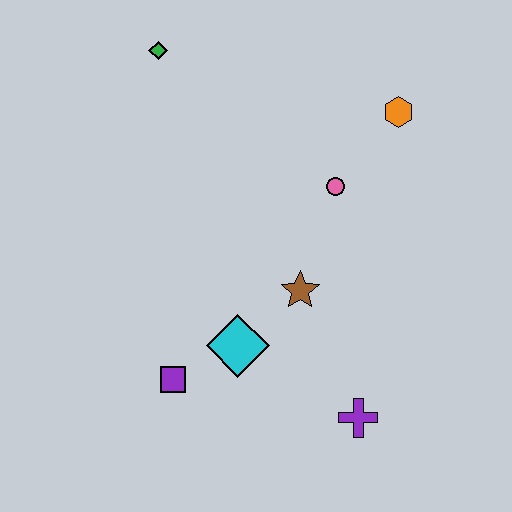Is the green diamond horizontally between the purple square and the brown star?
No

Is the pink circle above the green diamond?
No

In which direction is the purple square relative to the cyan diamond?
The purple square is to the left of the cyan diamond.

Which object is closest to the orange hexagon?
The pink circle is closest to the orange hexagon.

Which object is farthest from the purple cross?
The green diamond is farthest from the purple cross.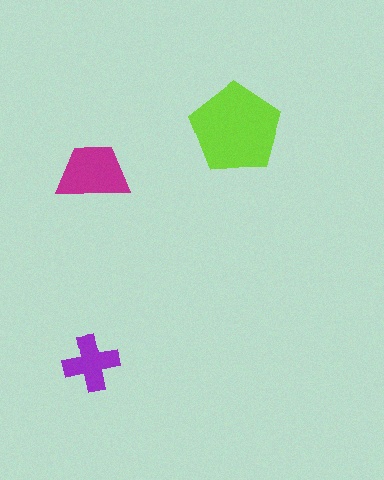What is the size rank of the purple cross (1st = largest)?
3rd.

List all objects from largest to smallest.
The lime pentagon, the magenta trapezoid, the purple cross.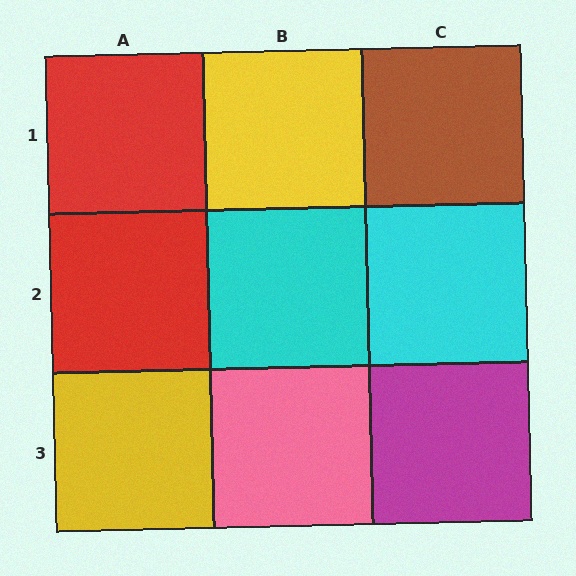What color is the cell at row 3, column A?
Yellow.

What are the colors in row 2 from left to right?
Red, cyan, cyan.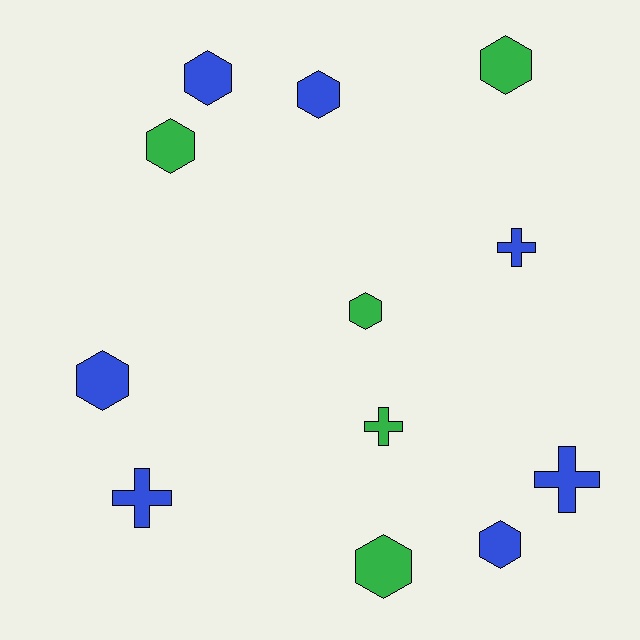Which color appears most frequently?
Blue, with 7 objects.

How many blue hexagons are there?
There are 4 blue hexagons.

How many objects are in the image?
There are 12 objects.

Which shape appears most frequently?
Hexagon, with 8 objects.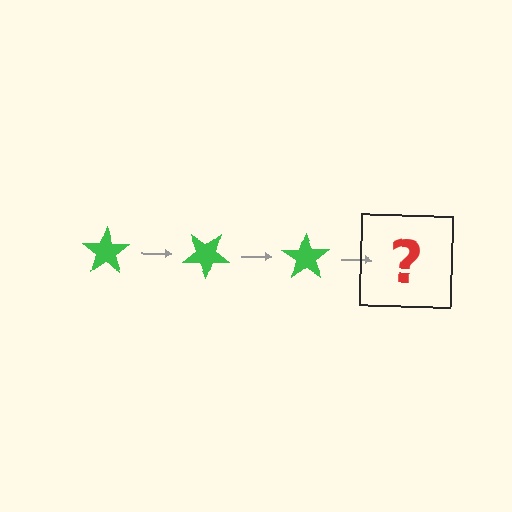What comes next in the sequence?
The next element should be a green star rotated 105 degrees.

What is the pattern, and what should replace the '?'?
The pattern is that the star rotates 35 degrees each step. The '?' should be a green star rotated 105 degrees.